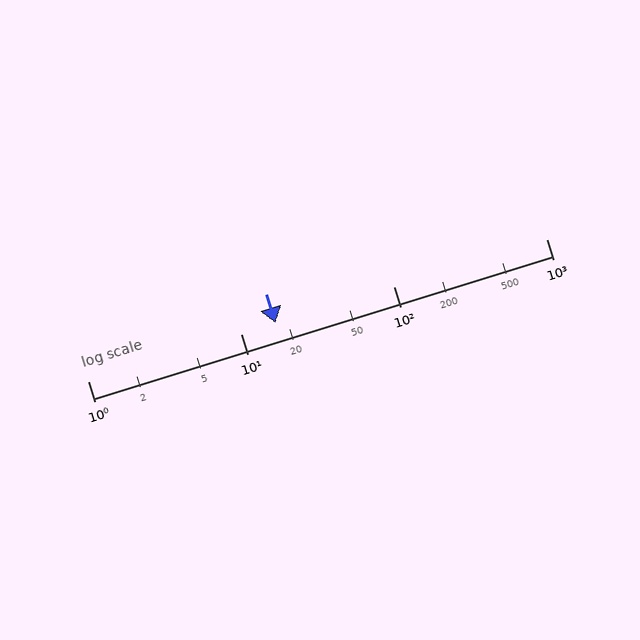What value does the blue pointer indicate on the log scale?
The pointer indicates approximately 17.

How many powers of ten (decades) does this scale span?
The scale spans 3 decades, from 1 to 1000.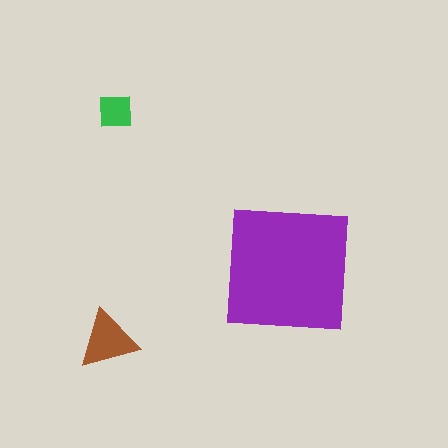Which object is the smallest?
The green square.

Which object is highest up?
The green square is topmost.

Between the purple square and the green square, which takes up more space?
The purple square.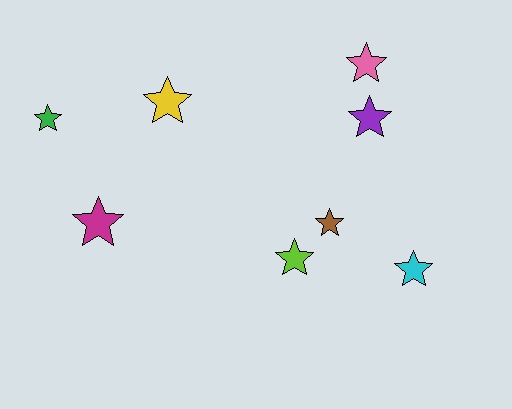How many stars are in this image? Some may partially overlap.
There are 8 stars.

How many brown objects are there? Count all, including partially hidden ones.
There is 1 brown object.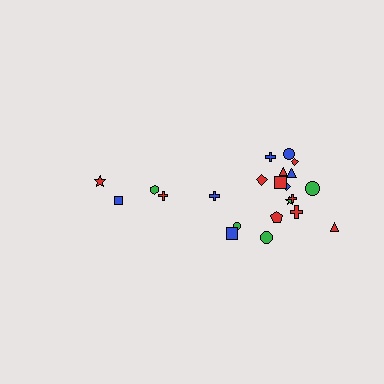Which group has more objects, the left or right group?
The right group.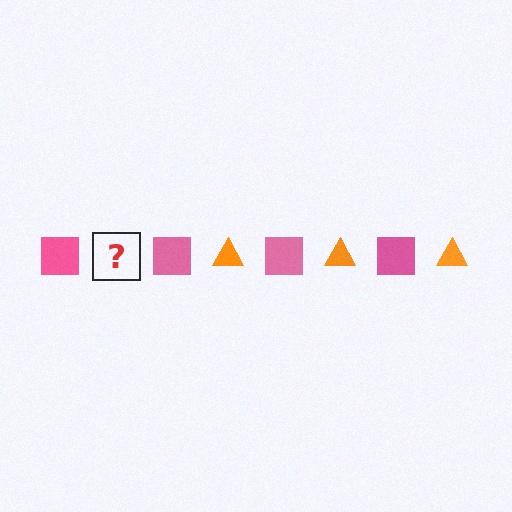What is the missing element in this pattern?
The missing element is an orange triangle.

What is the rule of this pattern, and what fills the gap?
The rule is that the pattern alternates between pink square and orange triangle. The gap should be filled with an orange triangle.